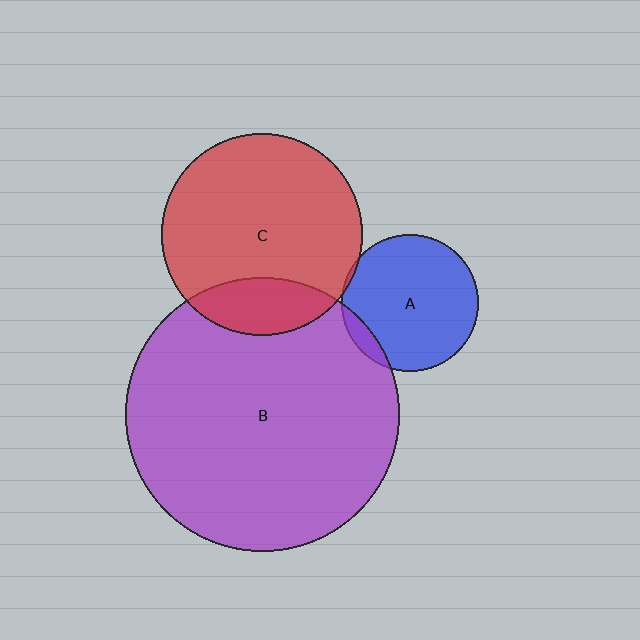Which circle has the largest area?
Circle B (purple).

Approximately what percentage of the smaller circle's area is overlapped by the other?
Approximately 10%.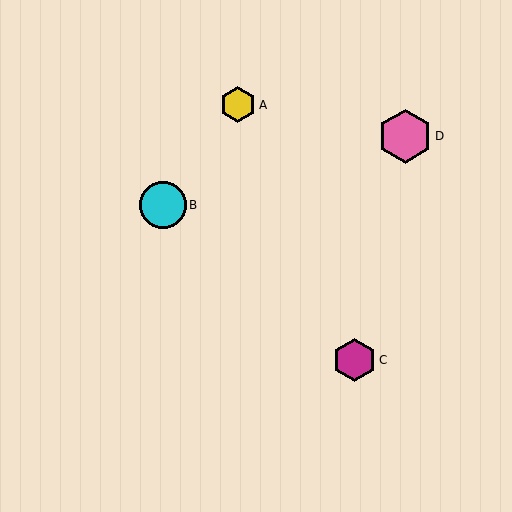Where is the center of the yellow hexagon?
The center of the yellow hexagon is at (238, 105).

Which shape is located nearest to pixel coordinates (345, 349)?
The magenta hexagon (labeled C) at (354, 360) is nearest to that location.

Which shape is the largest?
The pink hexagon (labeled D) is the largest.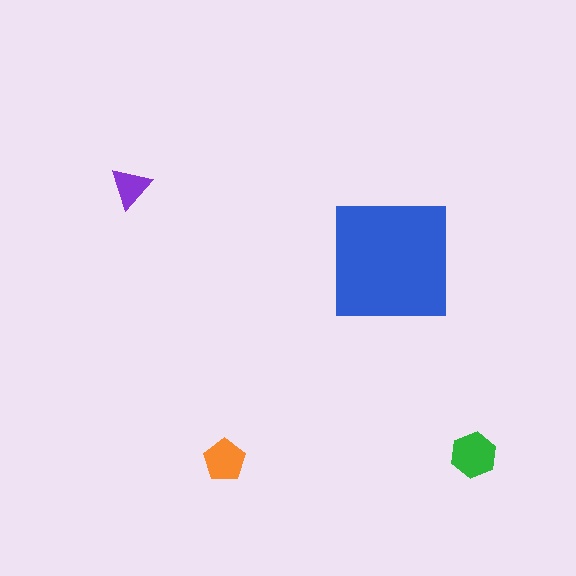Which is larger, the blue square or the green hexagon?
The blue square.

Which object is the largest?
The blue square.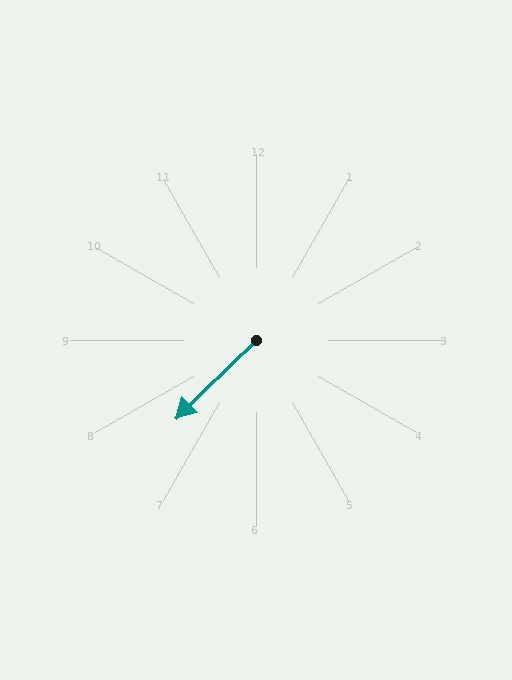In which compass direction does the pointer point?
Southwest.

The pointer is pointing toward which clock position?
Roughly 8 o'clock.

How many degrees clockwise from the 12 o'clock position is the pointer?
Approximately 226 degrees.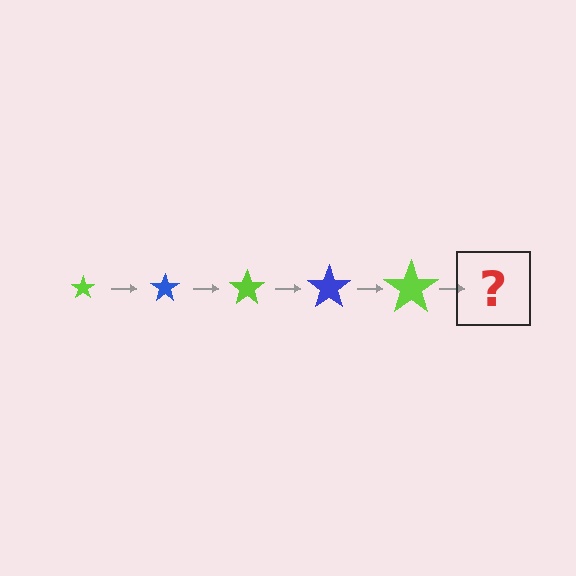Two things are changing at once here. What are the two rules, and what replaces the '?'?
The two rules are that the star grows larger each step and the color cycles through lime and blue. The '?' should be a blue star, larger than the previous one.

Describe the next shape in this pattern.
It should be a blue star, larger than the previous one.